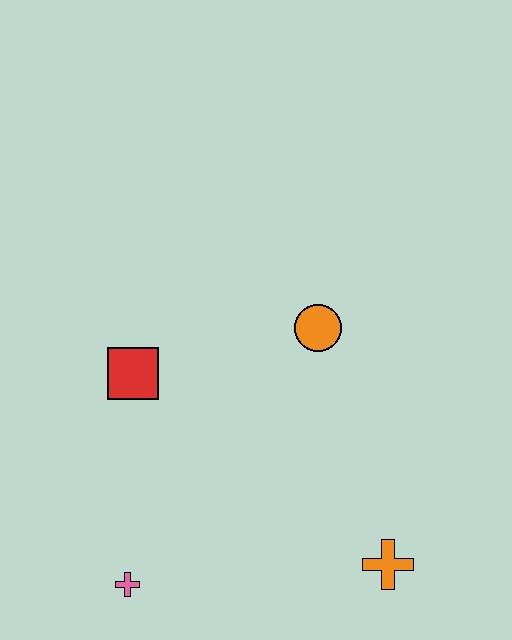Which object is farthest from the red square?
The orange cross is farthest from the red square.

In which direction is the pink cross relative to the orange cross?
The pink cross is to the left of the orange cross.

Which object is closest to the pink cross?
The red square is closest to the pink cross.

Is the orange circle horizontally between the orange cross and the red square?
Yes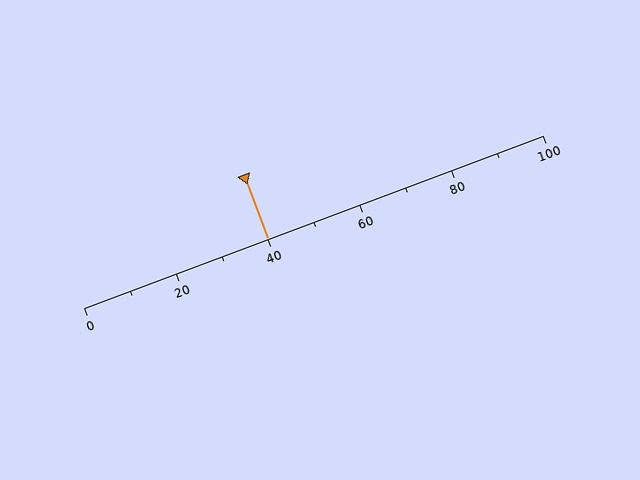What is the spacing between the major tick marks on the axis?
The major ticks are spaced 20 apart.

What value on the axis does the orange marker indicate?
The marker indicates approximately 40.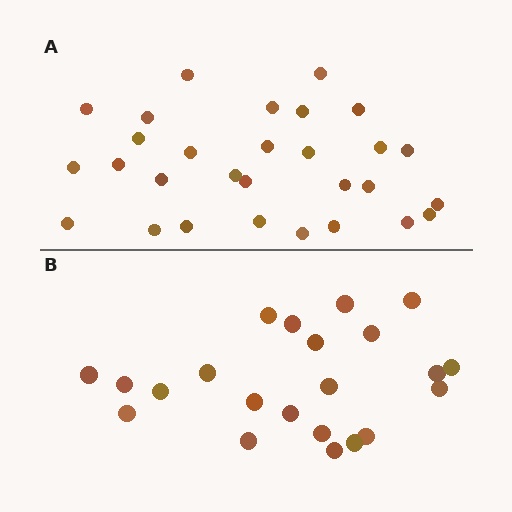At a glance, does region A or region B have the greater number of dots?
Region A (the top region) has more dots.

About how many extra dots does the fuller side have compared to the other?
Region A has roughly 8 or so more dots than region B.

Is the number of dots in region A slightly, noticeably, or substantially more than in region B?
Region A has noticeably more, but not dramatically so. The ratio is roughly 1.3 to 1.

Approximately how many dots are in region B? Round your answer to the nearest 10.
About 20 dots. (The exact count is 22, which rounds to 20.)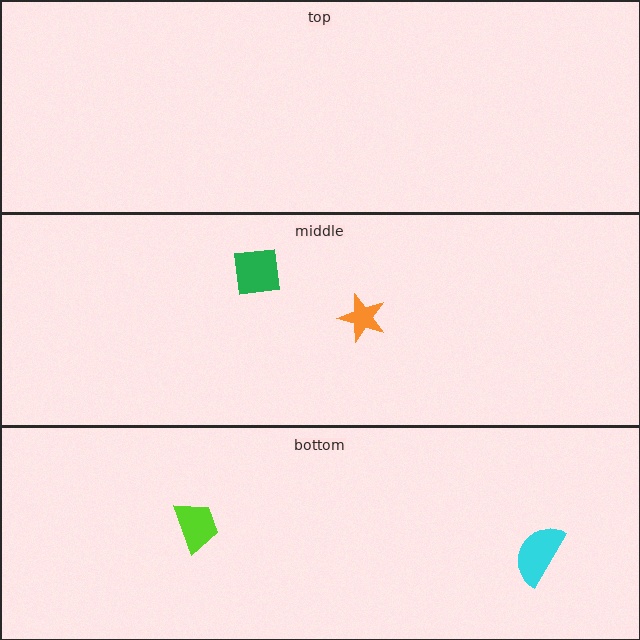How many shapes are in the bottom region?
2.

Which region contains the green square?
The middle region.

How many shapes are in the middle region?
2.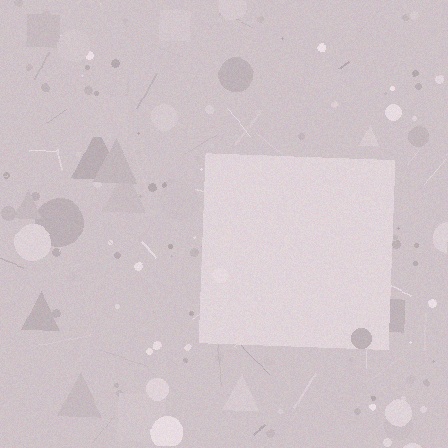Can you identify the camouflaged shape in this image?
The camouflaged shape is a square.